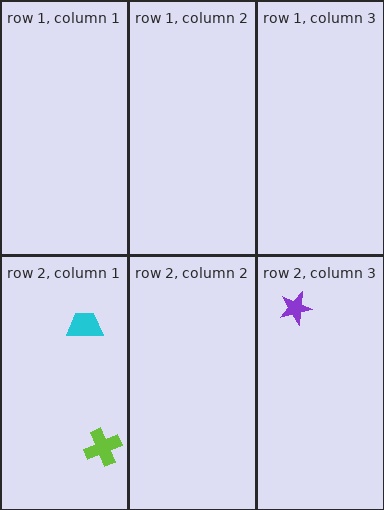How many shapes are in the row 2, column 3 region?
1.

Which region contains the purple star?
The row 2, column 3 region.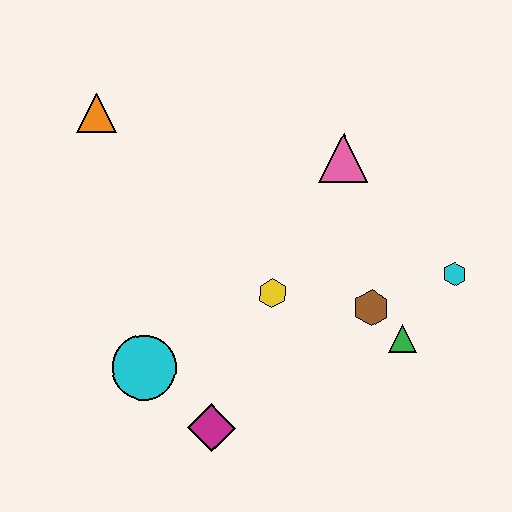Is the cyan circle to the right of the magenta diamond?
No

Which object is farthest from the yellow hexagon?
The orange triangle is farthest from the yellow hexagon.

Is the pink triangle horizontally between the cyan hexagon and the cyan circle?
Yes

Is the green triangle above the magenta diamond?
Yes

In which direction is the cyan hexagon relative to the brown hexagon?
The cyan hexagon is to the right of the brown hexagon.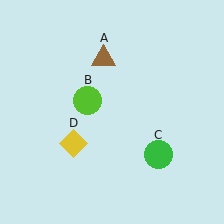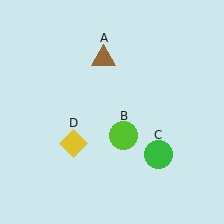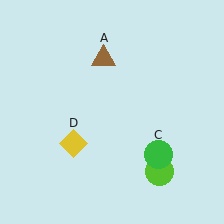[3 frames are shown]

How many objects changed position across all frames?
1 object changed position: lime circle (object B).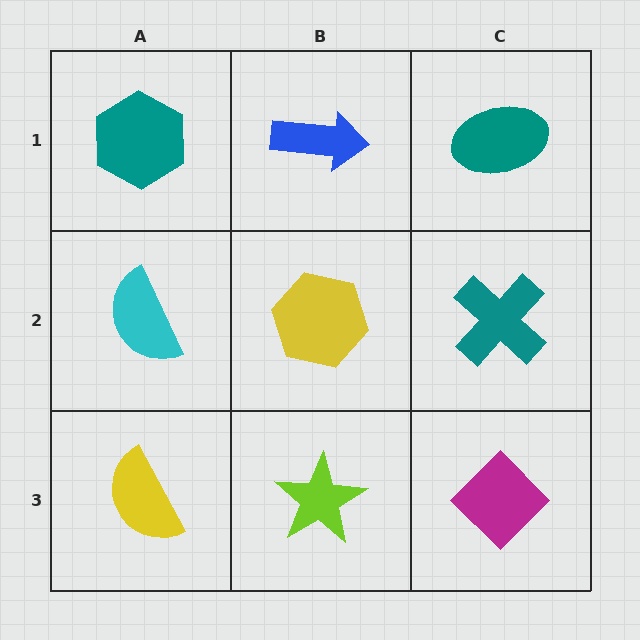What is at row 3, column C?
A magenta diamond.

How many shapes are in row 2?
3 shapes.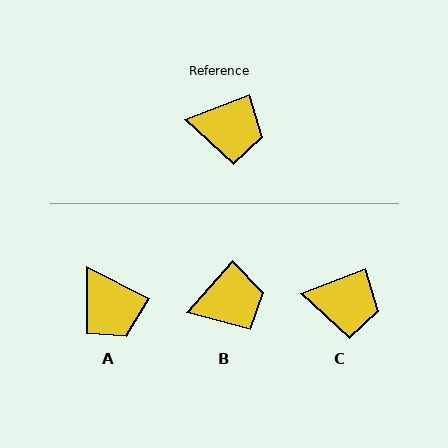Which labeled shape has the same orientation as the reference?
C.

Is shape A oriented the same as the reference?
No, it is off by about 48 degrees.